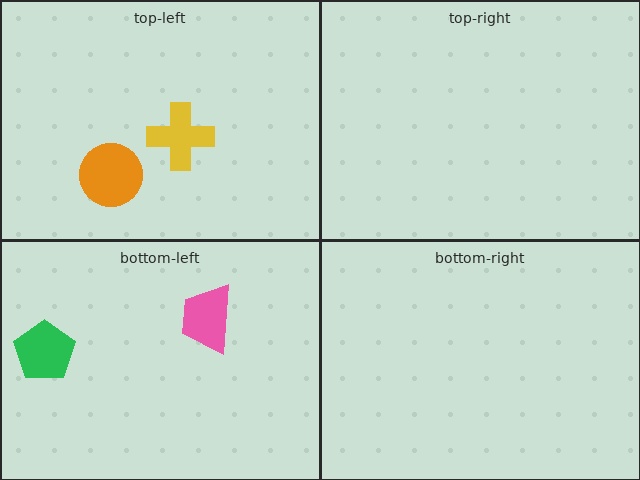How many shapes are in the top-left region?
2.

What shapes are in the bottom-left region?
The pink trapezoid, the green pentagon.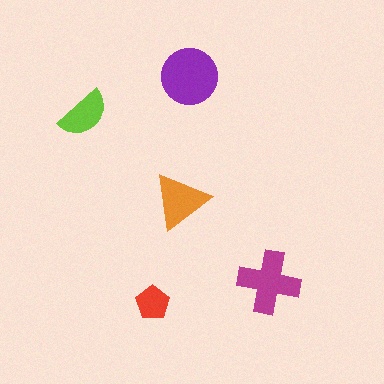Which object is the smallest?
The red pentagon.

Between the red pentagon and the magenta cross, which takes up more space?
The magenta cross.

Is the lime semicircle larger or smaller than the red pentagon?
Larger.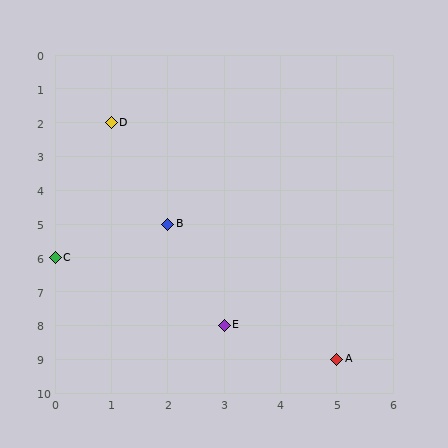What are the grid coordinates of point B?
Point B is at grid coordinates (2, 5).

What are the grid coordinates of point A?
Point A is at grid coordinates (5, 9).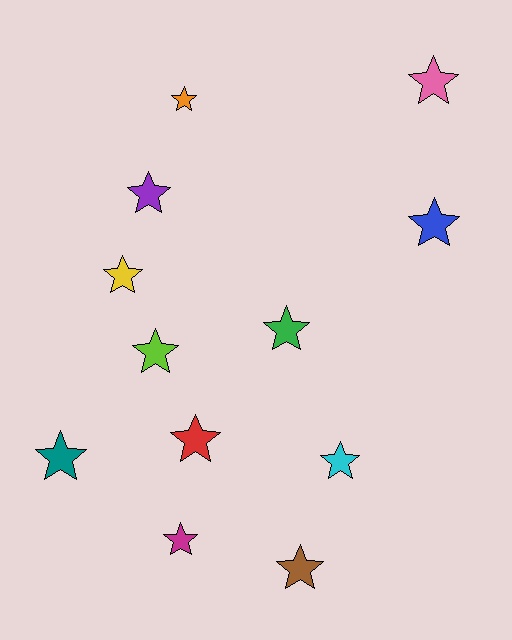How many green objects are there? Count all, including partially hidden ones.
There is 1 green object.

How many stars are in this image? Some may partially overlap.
There are 12 stars.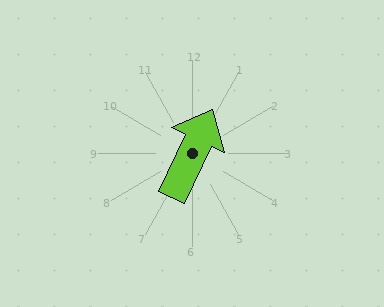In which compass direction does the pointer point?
Northeast.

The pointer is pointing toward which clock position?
Roughly 1 o'clock.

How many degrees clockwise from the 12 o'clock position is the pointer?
Approximately 25 degrees.